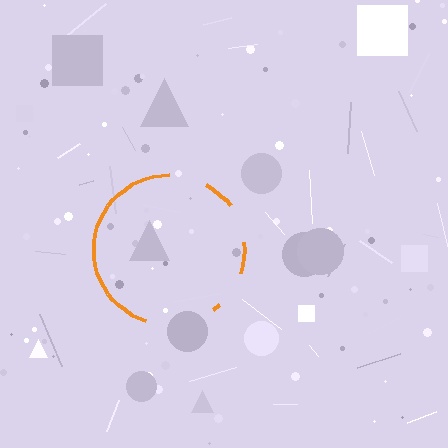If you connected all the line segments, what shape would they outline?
They would outline a circle.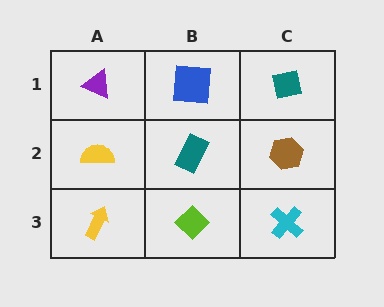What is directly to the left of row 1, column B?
A purple triangle.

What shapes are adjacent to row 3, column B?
A teal rectangle (row 2, column B), a yellow arrow (row 3, column A), a cyan cross (row 3, column C).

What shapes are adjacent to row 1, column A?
A yellow semicircle (row 2, column A), a blue square (row 1, column B).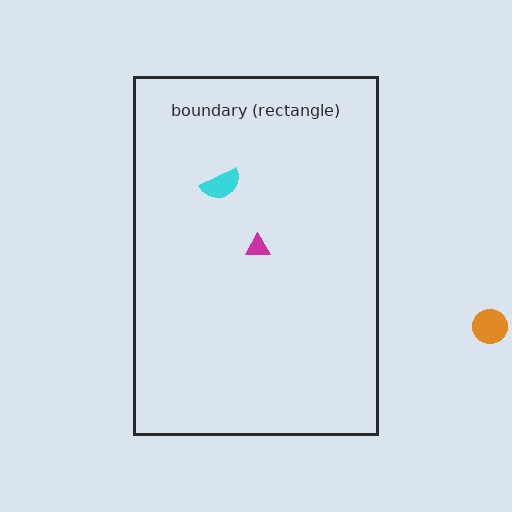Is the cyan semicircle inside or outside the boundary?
Inside.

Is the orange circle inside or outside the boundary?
Outside.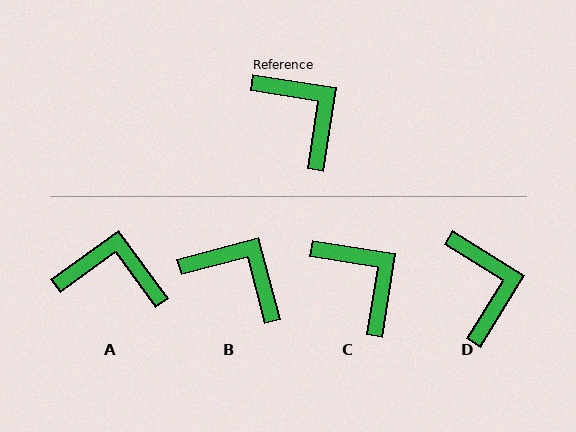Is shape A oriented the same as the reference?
No, it is off by about 45 degrees.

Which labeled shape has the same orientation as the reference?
C.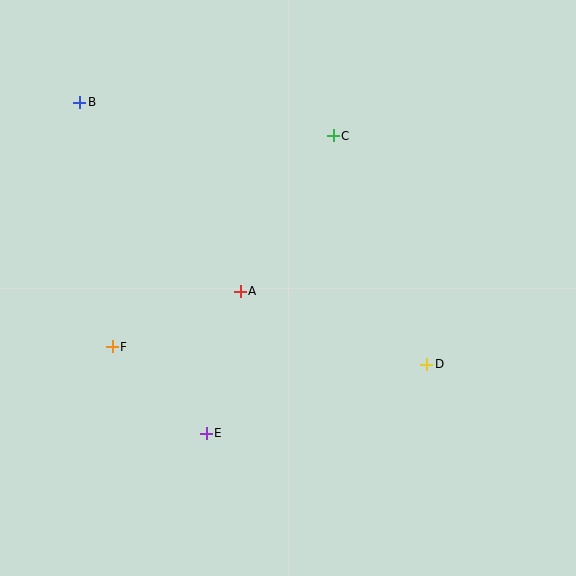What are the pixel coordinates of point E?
Point E is at (206, 433).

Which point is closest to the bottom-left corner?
Point E is closest to the bottom-left corner.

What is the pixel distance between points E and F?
The distance between E and F is 128 pixels.